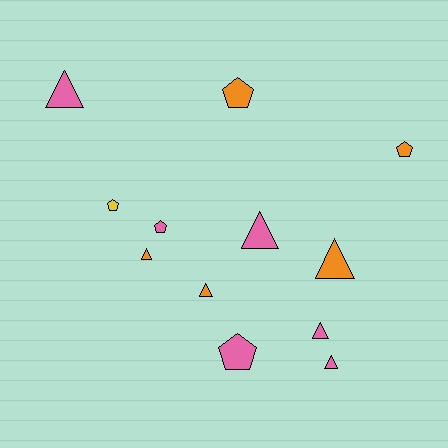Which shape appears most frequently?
Triangle, with 7 objects.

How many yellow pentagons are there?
There is 1 yellow pentagon.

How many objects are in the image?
There are 12 objects.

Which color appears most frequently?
Pink, with 6 objects.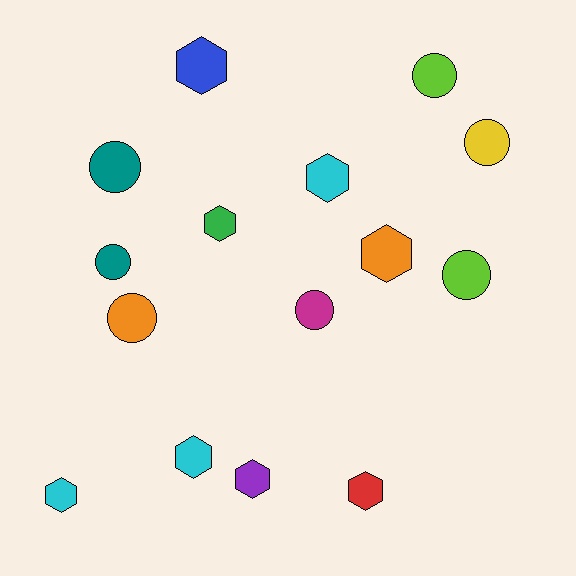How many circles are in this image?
There are 7 circles.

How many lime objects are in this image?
There are 2 lime objects.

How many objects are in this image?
There are 15 objects.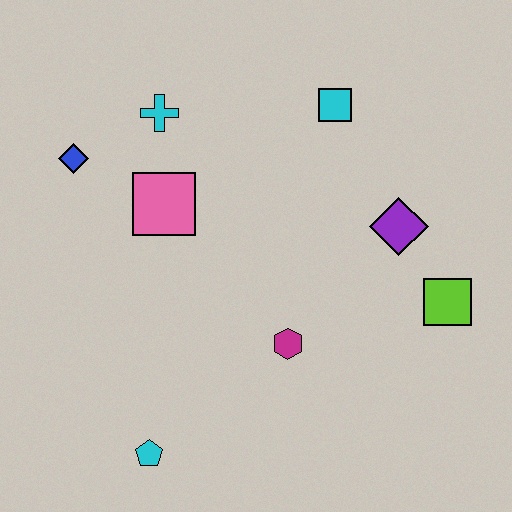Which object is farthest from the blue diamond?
The lime square is farthest from the blue diamond.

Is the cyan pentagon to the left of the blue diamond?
No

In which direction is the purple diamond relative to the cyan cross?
The purple diamond is to the right of the cyan cross.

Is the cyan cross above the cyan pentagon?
Yes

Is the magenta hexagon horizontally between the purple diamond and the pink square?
Yes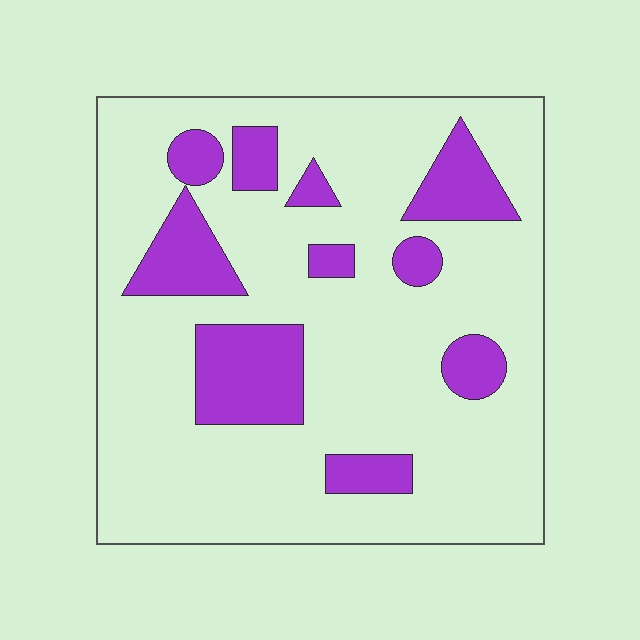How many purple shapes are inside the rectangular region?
10.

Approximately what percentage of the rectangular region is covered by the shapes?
Approximately 20%.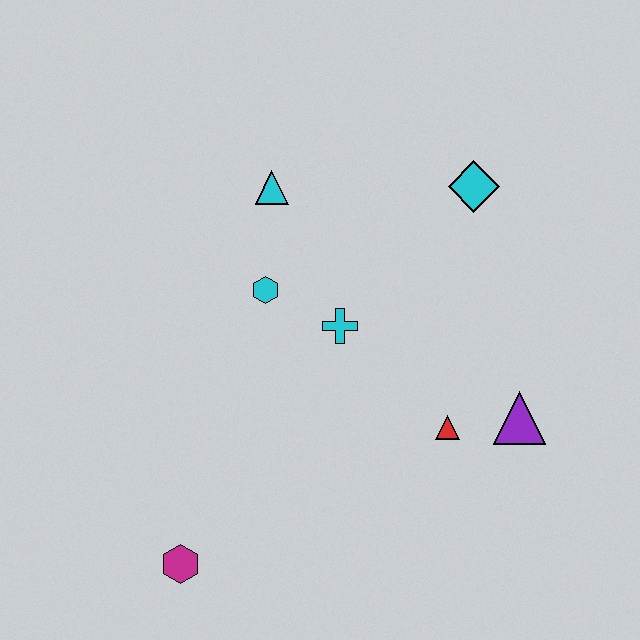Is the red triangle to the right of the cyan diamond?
No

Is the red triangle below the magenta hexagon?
No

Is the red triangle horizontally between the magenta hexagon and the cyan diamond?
Yes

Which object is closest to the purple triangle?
The red triangle is closest to the purple triangle.